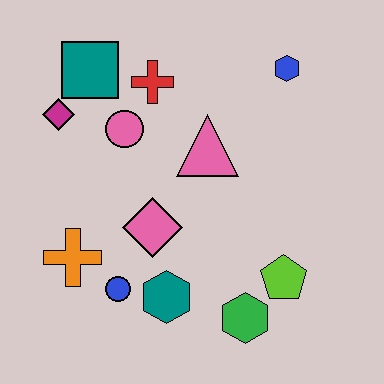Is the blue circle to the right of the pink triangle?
No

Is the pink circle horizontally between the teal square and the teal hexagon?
Yes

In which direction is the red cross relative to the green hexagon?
The red cross is above the green hexagon.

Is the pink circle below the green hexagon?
No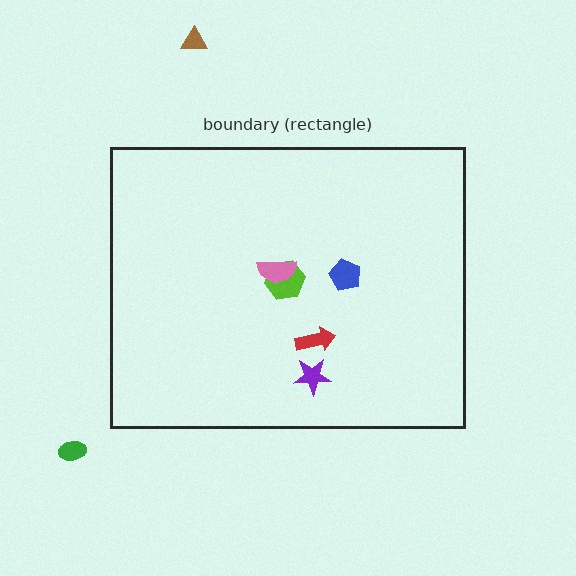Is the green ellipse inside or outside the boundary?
Outside.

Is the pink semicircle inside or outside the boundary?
Inside.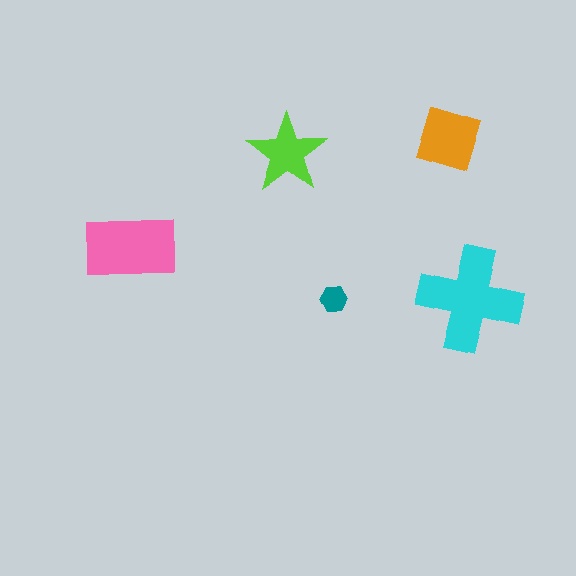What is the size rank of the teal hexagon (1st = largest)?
5th.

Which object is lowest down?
The cyan cross is bottommost.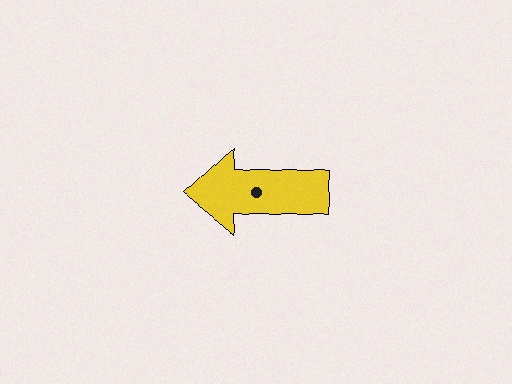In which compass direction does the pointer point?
West.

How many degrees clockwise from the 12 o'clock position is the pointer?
Approximately 268 degrees.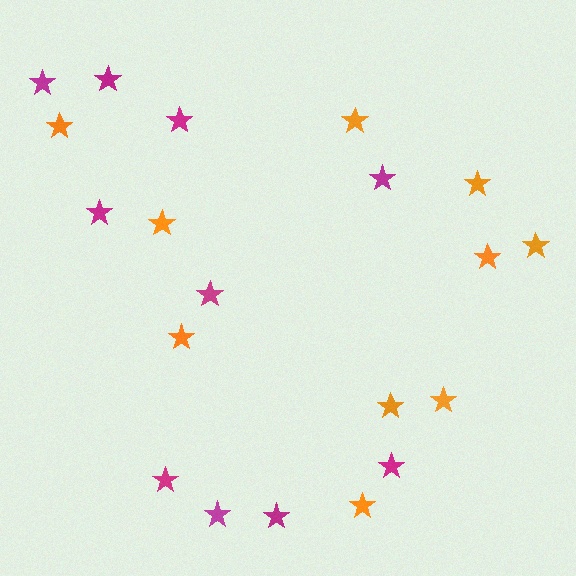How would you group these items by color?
There are 2 groups: one group of orange stars (10) and one group of magenta stars (10).